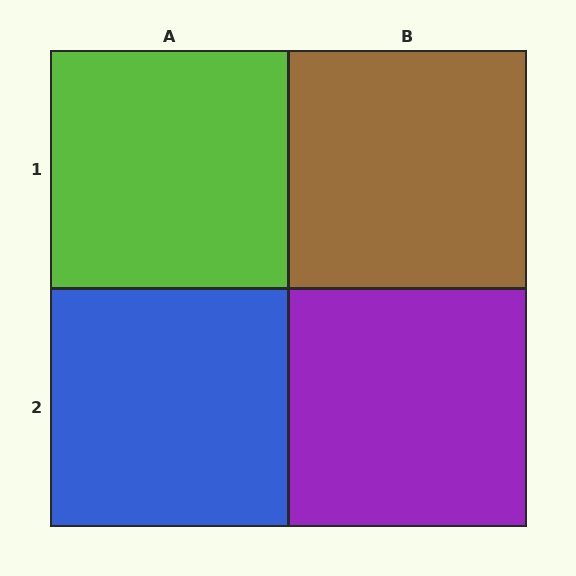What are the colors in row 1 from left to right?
Lime, brown.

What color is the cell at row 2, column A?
Blue.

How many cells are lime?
1 cell is lime.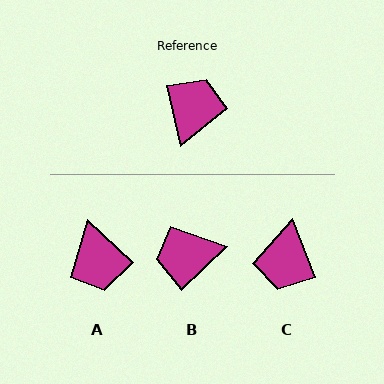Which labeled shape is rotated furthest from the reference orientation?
C, about 171 degrees away.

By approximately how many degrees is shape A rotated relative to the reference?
Approximately 146 degrees clockwise.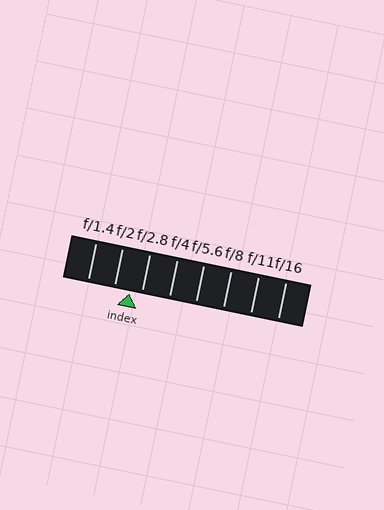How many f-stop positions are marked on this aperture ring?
There are 8 f-stop positions marked.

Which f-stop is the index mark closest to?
The index mark is closest to f/2.8.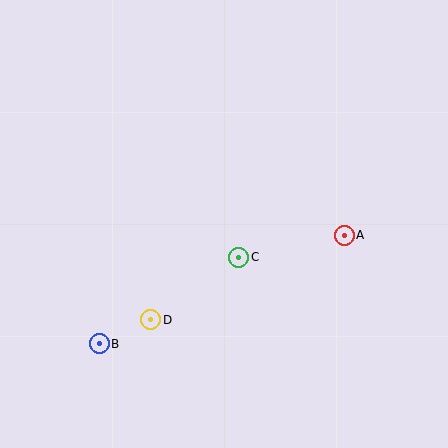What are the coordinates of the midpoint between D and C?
The midpoint between D and C is at (195, 289).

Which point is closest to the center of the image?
Point C at (239, 257) is closest to the center.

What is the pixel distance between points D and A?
The distance between D and A is 211 pixels.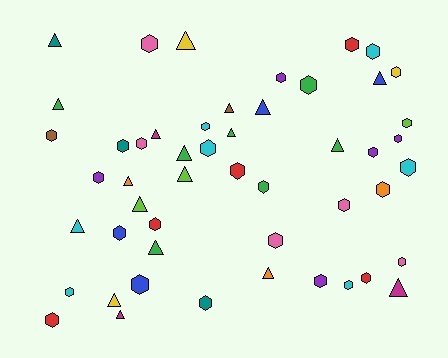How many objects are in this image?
There are 50 objects.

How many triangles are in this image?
There are 19 triangles.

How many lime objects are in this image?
There are 3 lime objects.